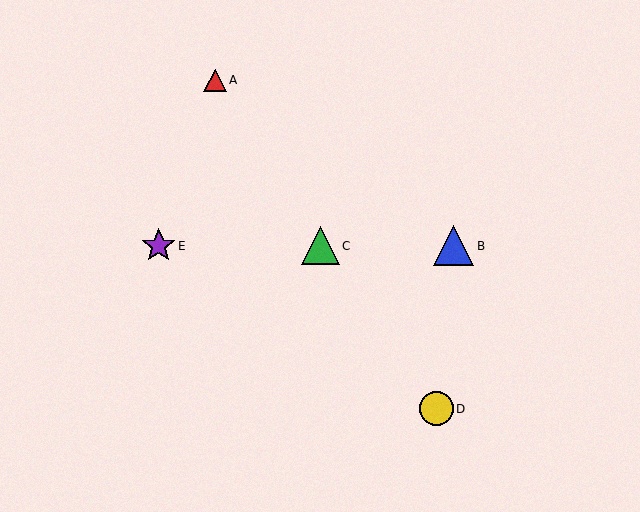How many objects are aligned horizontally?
3 objects (B, C, E) are aligned horizontally.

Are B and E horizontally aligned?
Yes, both are at y≈246.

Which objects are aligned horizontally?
Objects B, C, E are aligned horizontally.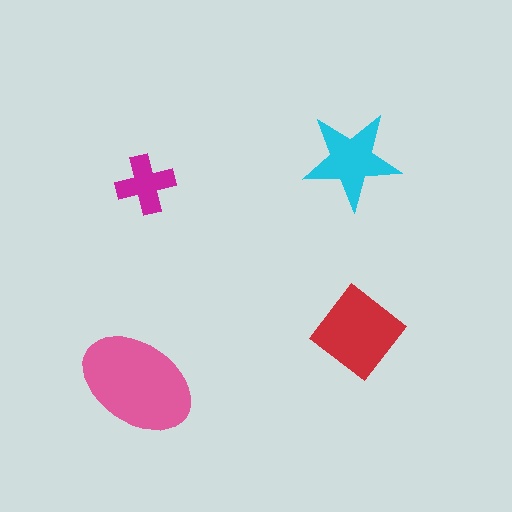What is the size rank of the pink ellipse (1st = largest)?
1st.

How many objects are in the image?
There are 4 objects in the image.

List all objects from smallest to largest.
The magenta cross, the cyan star, the red diamond, the pink ellipse.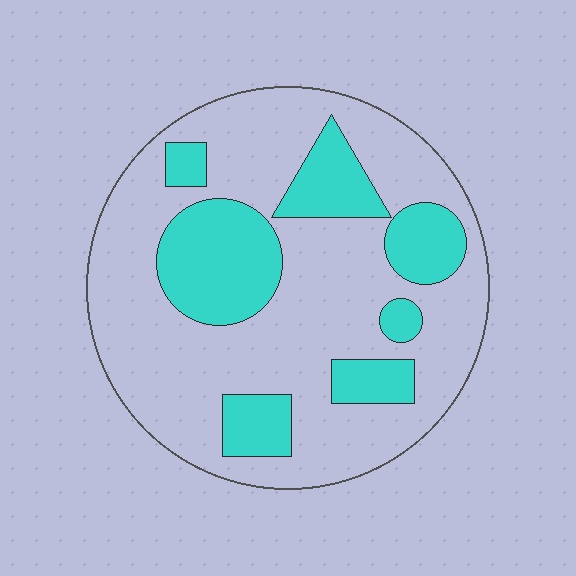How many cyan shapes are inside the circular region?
7.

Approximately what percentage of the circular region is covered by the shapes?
Approximately 30%.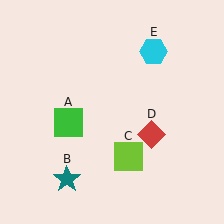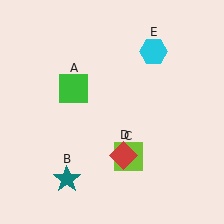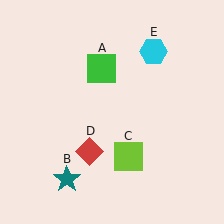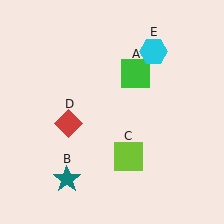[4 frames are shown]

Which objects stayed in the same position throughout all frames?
Teal star (object B) and lime square (object C) and cyan hexagon (object E) remained stationary.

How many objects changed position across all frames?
2 objects changed position: green square (object A), red diamond (object D).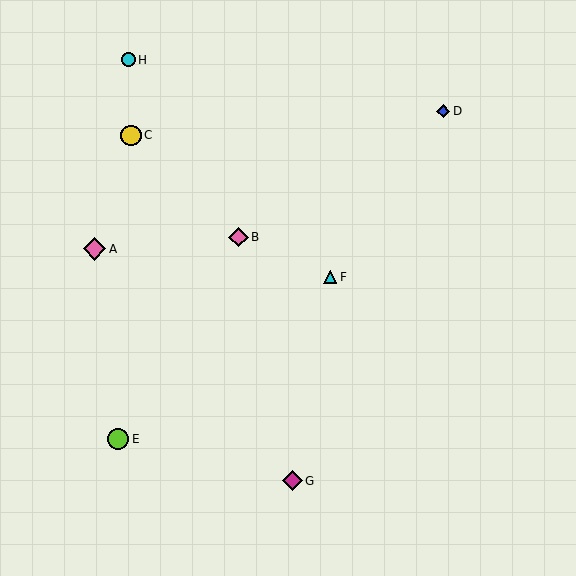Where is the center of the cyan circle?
The center of the cyan circle is at (128, 60).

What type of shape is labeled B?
Shape B is a pink diamond.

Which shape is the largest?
The pink diamond (labeled A) is the largest.